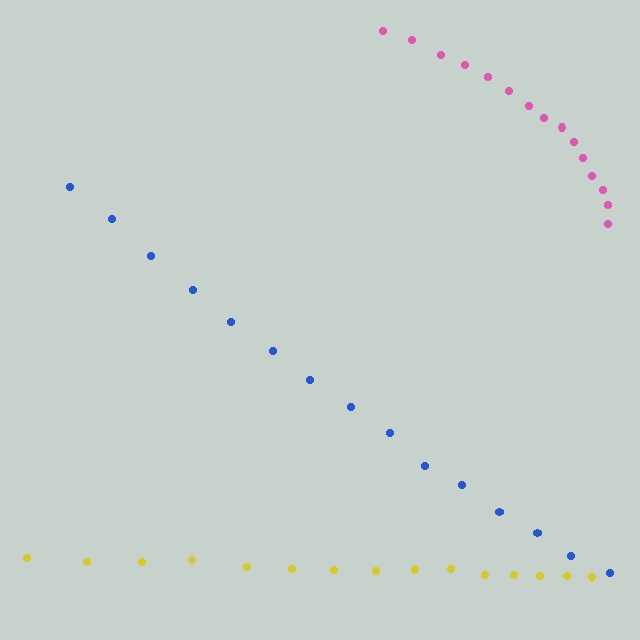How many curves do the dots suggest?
There are 3 distinct paths.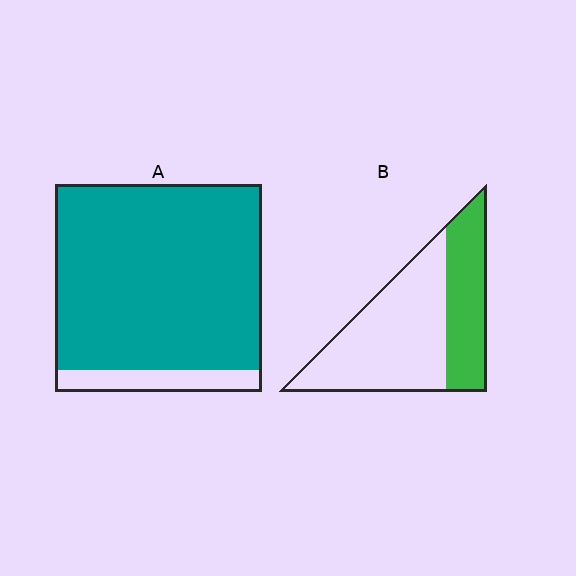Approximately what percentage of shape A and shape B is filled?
A is approximately 90% and B is approximately 35%.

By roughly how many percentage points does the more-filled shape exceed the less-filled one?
By roughly 55 percentage points (A over B).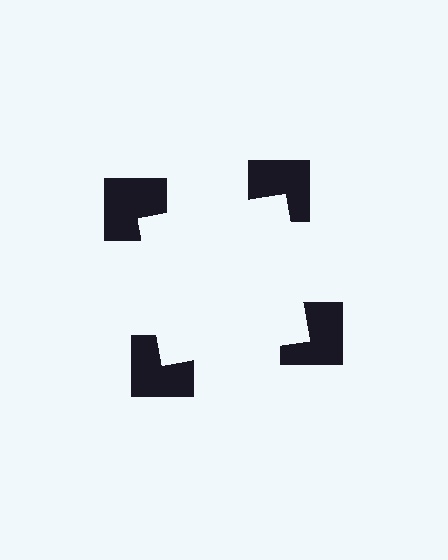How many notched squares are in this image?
There are 4 — one at each vertex of the illusory square.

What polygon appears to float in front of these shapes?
An illusory square — its edges are inferred from the aligned wedge cuts in the notched squares, not physically drawn.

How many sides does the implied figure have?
4 sides.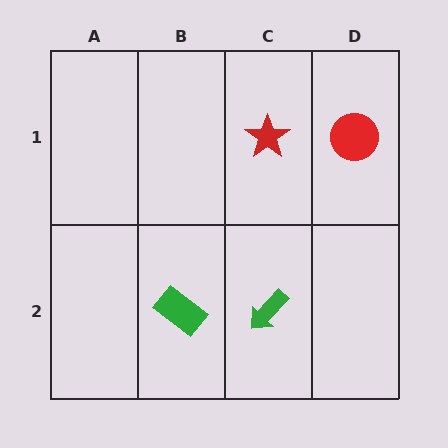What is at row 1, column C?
A red star.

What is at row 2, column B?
A green rectangle.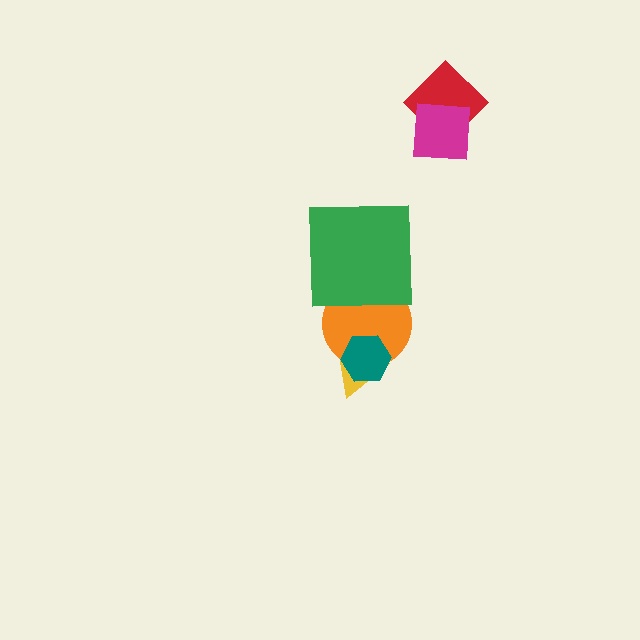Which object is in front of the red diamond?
The magenta square is in front of the red diamond.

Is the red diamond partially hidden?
Yes, it is partially covered by another shape.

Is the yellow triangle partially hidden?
Yes, it is partially covered by another shape.